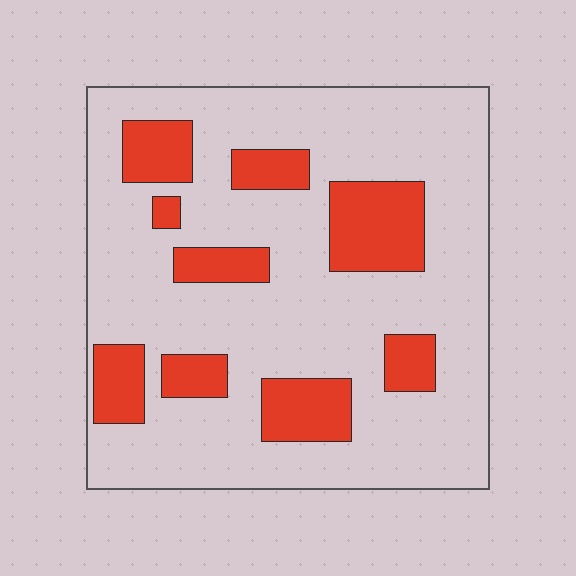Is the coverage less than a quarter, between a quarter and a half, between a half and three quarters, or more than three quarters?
Less than a quarter.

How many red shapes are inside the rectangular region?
9.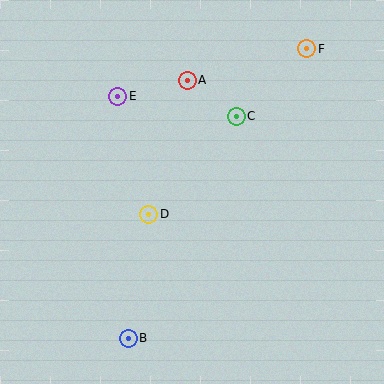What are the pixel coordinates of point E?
Point E is at (118, 96).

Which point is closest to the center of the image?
Point D at (149, 214) is closest to the center.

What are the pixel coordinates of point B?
Point B is at (128, 338).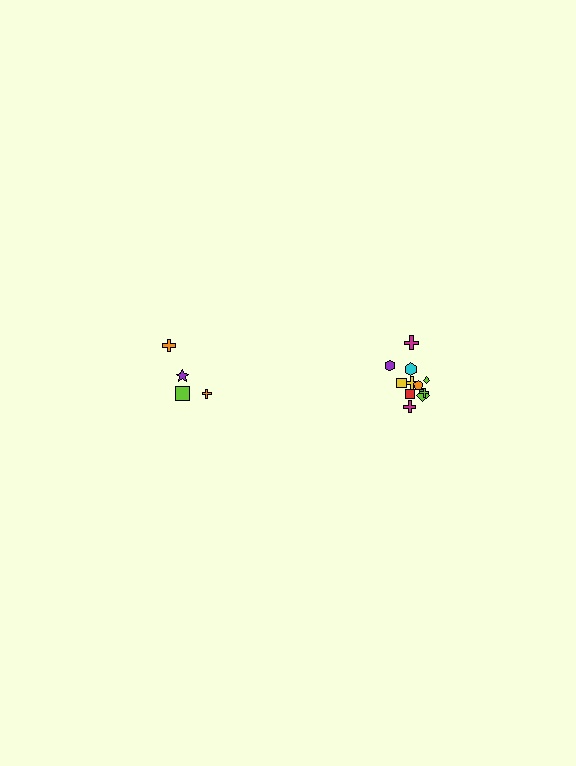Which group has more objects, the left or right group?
The right group.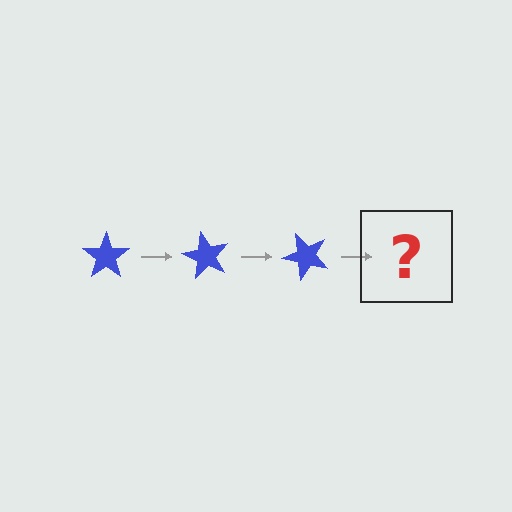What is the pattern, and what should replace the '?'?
The pattern is that the star rotates 60 degrees each step. The '?' should be a blue star rotated 180 degrees.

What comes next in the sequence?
The next element should be a blue star rotated 180 degrees.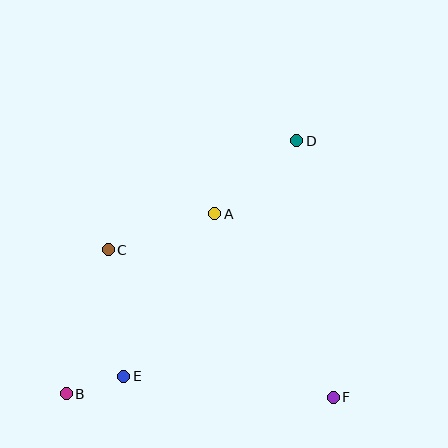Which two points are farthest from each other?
Points B and D are farthest from each other.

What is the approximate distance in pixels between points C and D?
The distance between C and D is approximately 218 pixels.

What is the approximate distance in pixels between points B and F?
The distance between B and F is approximately 267 pixels.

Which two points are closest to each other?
Points B and E are closest to each other.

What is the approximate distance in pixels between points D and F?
The distance between D and F is approximately 259 pixels.